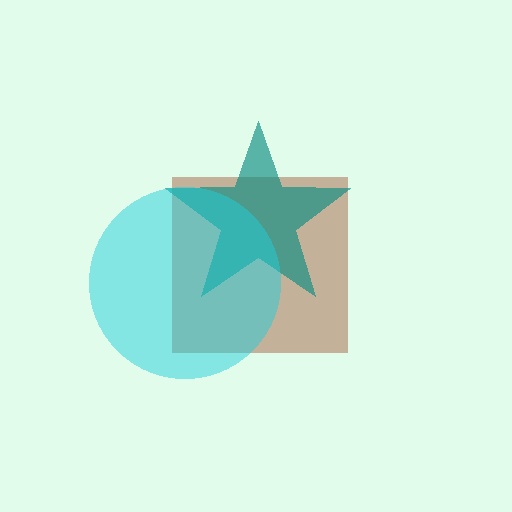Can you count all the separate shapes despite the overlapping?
Yes, there are 3 separate shapes.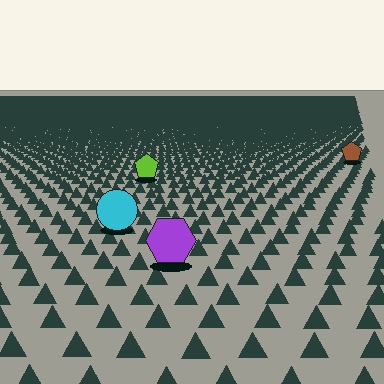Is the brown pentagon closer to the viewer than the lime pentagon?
No. The lime pentagon is closer — you can tell from the texture gradient: the ground texture is coarser near it.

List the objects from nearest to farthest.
From nearest to farthest: the purple hexagon, the cyan circle, the lime pentagon, the brown pentagon.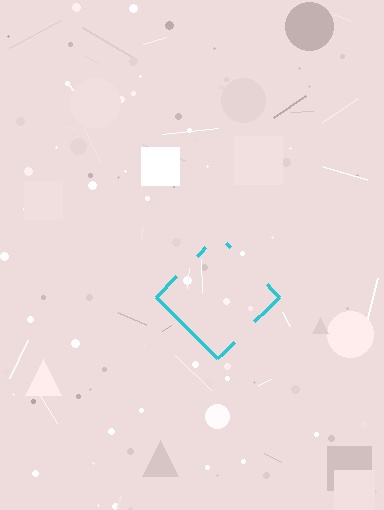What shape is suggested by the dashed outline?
The dashed outline suggests a diamond.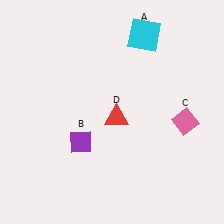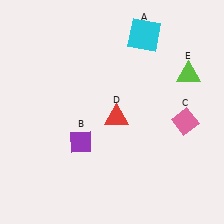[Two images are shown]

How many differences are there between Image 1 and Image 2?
There is 1 difference between the two images.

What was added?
A lime triangle (E) was added in Image 2.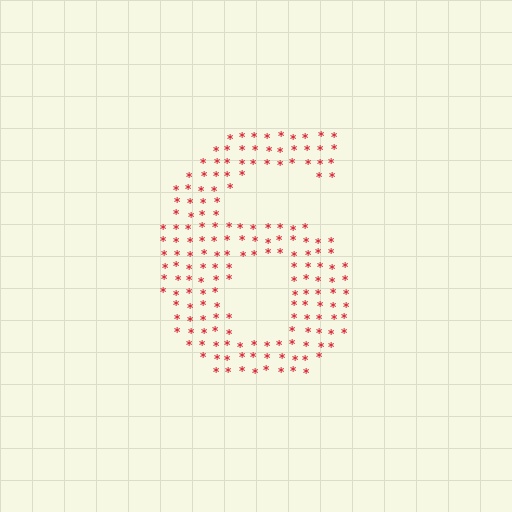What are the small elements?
The small elements are asterisks.